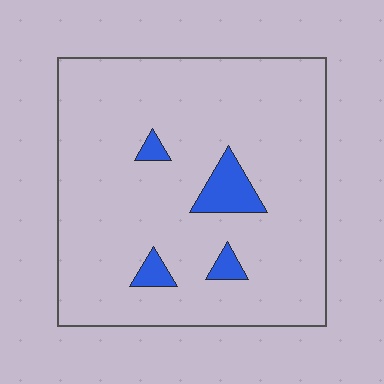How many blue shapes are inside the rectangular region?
4.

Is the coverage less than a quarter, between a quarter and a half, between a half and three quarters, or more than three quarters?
Less than a quarter.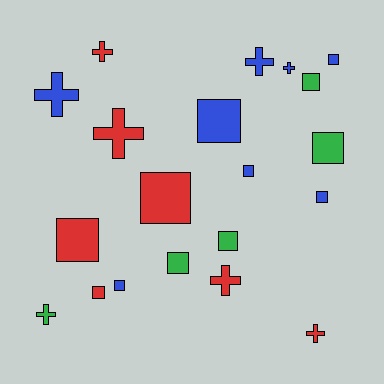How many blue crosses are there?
There are 3 blue crosses.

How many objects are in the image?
There are 20 objects.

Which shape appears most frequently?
Square, with 12 objects.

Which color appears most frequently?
Blue, with 8 objects.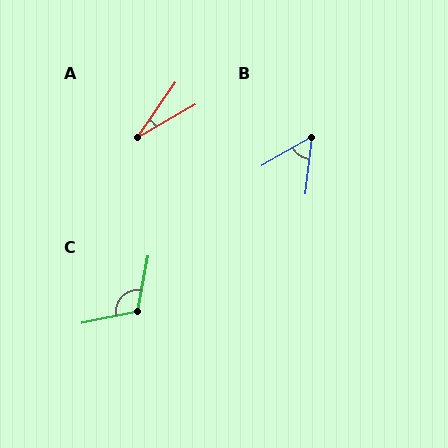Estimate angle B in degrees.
Approximately 53 degrees.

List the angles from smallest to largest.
A (25°), B (53°), C (112°).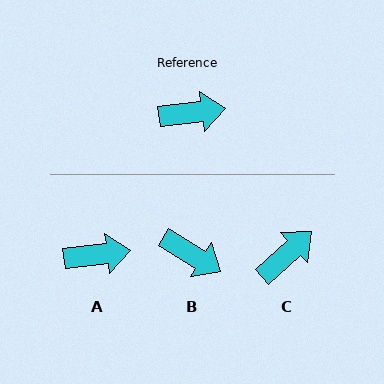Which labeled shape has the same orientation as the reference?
A.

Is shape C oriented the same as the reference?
No, it is off by about 36 degrees.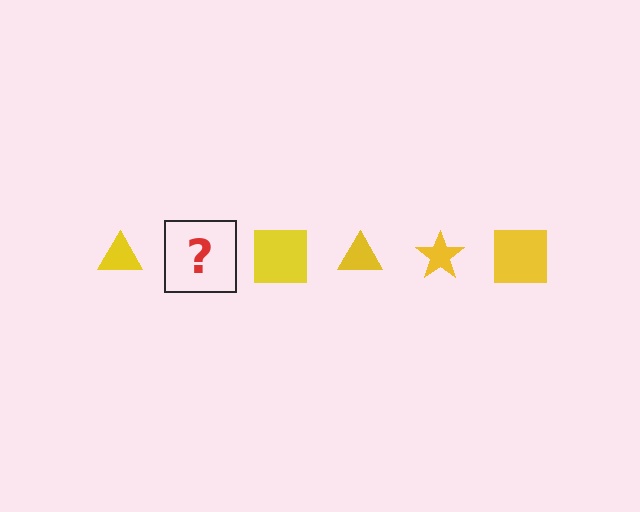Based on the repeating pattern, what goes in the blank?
The blank should be a yellow star.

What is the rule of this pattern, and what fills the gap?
The rule is that the pattern cycles through triangle, star, square shapes in yellow. The gap should be filled with a yellow star.